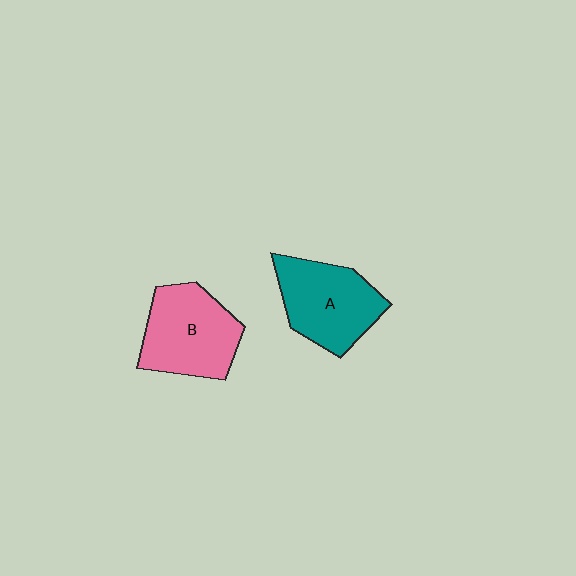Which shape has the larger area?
Shape B (pink).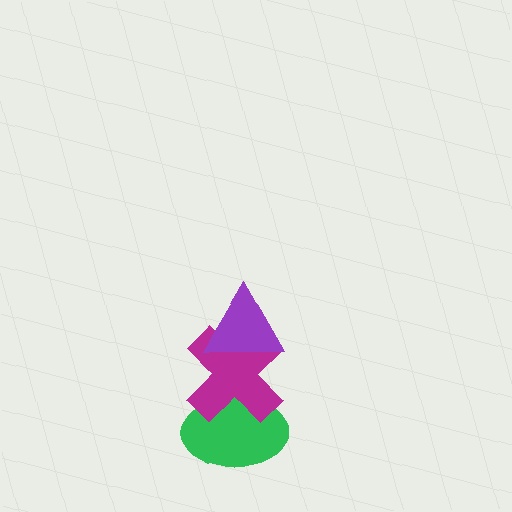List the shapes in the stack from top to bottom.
From top to bottom: the purple triangle, the magenta cross, the green ellipse.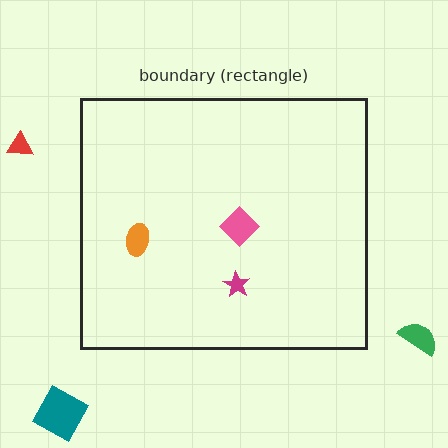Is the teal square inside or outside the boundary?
Outside.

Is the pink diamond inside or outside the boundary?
Inside.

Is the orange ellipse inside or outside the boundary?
Inside.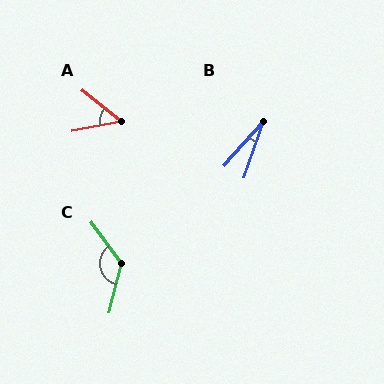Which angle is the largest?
C, at approximately 130 degrees.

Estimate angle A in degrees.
Approximately 49 degrees.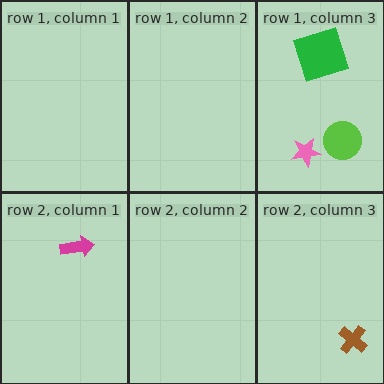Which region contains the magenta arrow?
The row 2, column 1 region.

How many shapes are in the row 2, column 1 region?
1.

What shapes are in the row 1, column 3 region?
The green square, the pink star, the lime circle.